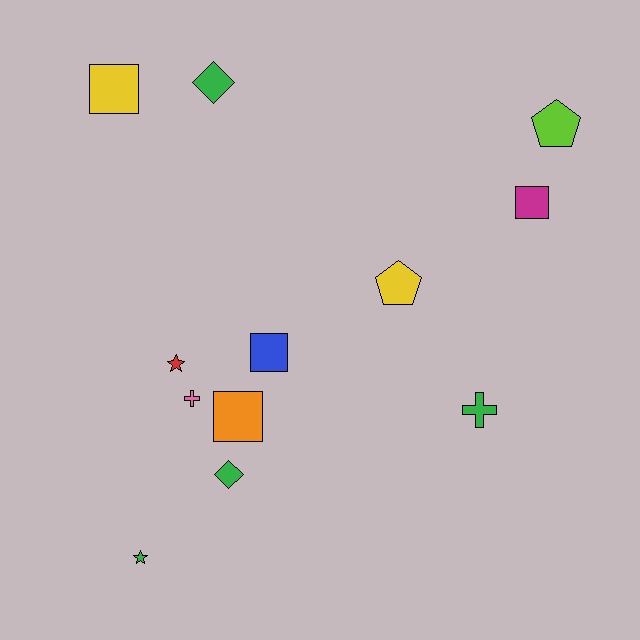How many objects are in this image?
There are 12 objects.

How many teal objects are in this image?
There are no teal objects.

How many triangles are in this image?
There are no triangles.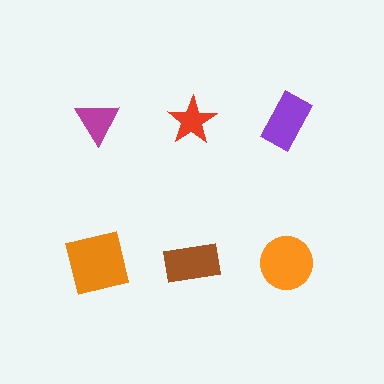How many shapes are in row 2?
3 shapes.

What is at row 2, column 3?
An orange circle.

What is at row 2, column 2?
A brown rectangle.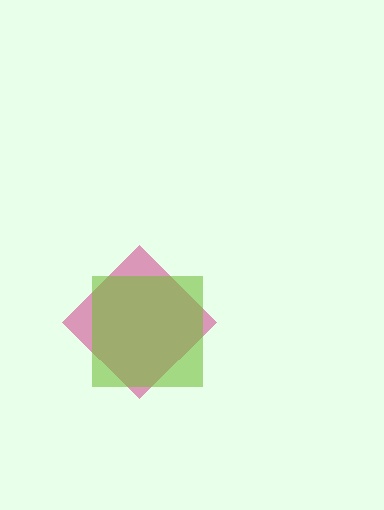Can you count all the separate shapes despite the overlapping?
Yes, there are 2 separate shapes.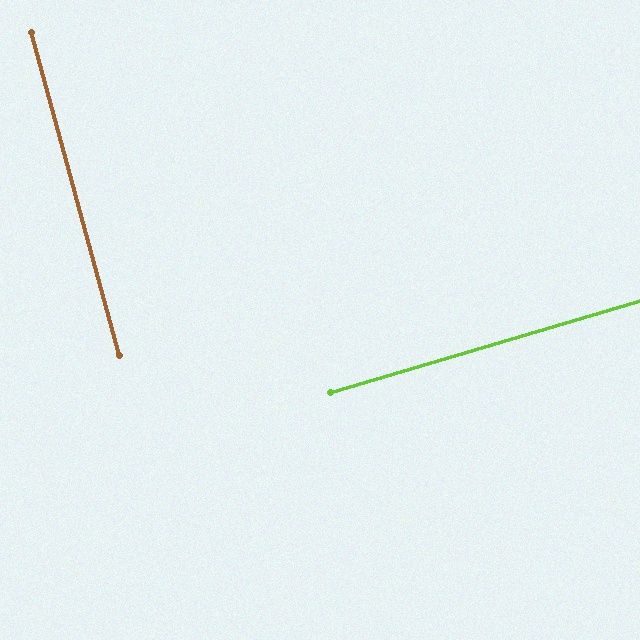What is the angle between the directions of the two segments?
Approximately 89 degrees.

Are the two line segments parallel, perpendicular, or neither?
Perpendicular — they meet at approximately 89°.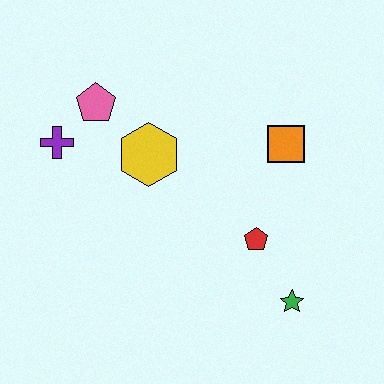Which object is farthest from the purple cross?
The green star is farthest from the purple cross.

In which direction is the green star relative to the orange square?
The green star is below the orange square.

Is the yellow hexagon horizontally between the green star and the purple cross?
Yes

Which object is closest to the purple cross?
The pink pentagon is closest to the purple cross.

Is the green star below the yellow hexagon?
Yes